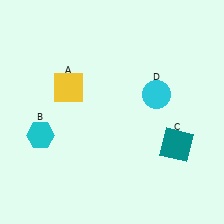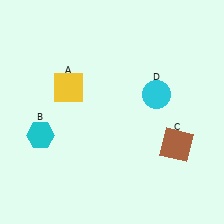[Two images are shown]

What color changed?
The square (C) changed from teal in Image 1 to brown in Image 2.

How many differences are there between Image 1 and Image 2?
There is 1 difference between the two images.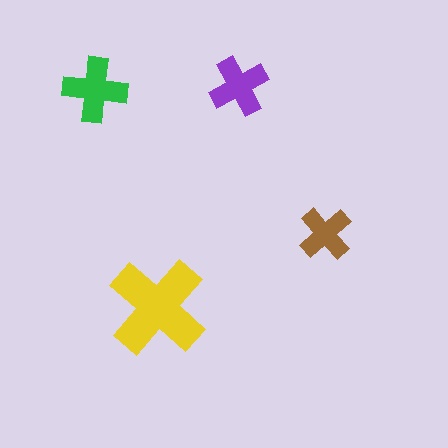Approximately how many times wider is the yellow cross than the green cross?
About 1.5 times wider.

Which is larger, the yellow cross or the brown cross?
The yellow one.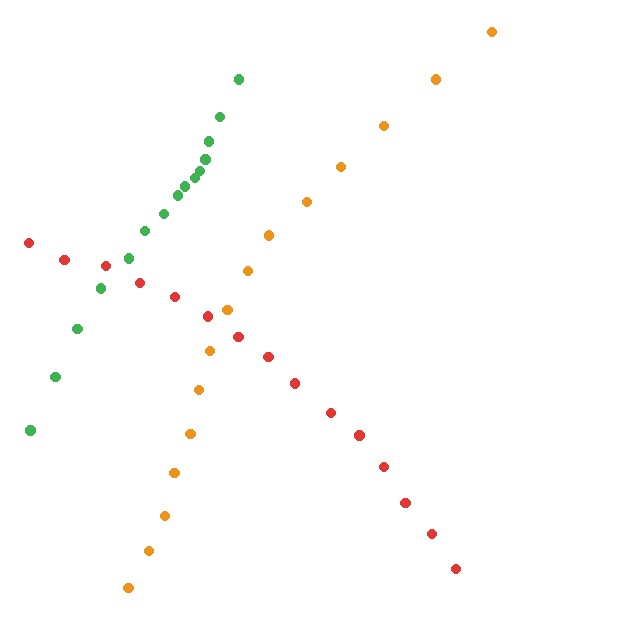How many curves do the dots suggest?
There are 3 distinct paths.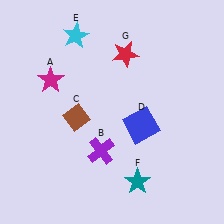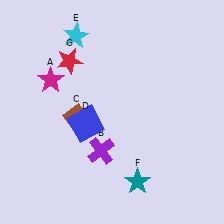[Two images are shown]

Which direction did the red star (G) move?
The red star (G) moved left.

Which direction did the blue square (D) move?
The blue square (D) moved left.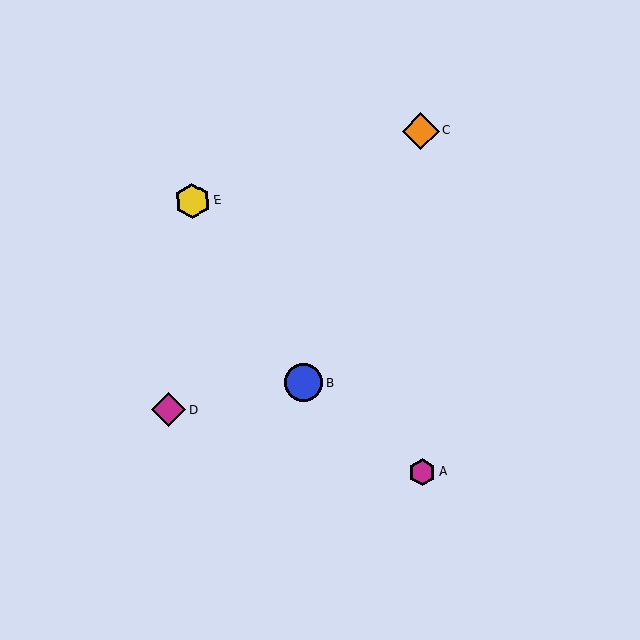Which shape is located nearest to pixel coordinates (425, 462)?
The magenta hexagon (labeled A) at (422, 472) is nearest to that location.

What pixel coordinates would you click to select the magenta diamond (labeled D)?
Click at (169, 409) to select the magenta diamond D.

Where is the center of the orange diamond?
The center of the orange diamond is at (421, 131).